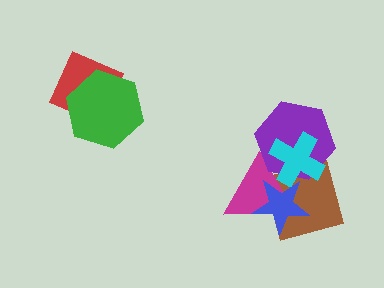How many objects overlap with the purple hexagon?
3 objects overlap with the purple hexagon.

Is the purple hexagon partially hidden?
Yes, it is partially covered by another shape.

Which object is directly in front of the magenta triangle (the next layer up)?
The purple hexagon is directly in front of the magenta triangle.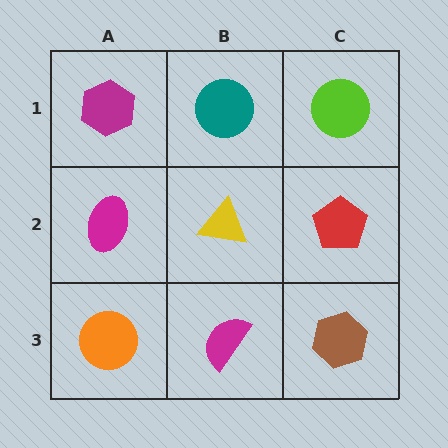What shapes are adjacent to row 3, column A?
A magenta ellipse (row 2, column A), a magenta semicircle (row 3, column B).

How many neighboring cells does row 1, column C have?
2.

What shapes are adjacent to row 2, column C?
A lime circle (row 1, column C), a brown hexagon (row 3, column C), a yellow triangle (row 2, column B).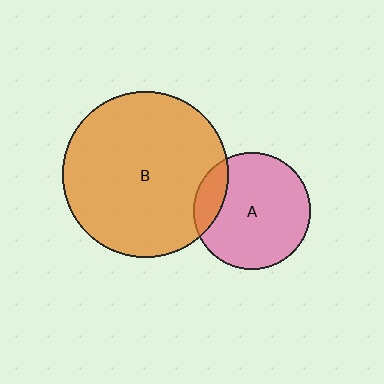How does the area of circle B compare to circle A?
Approximately 2.0 times.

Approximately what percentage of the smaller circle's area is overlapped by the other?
Approximately 15%.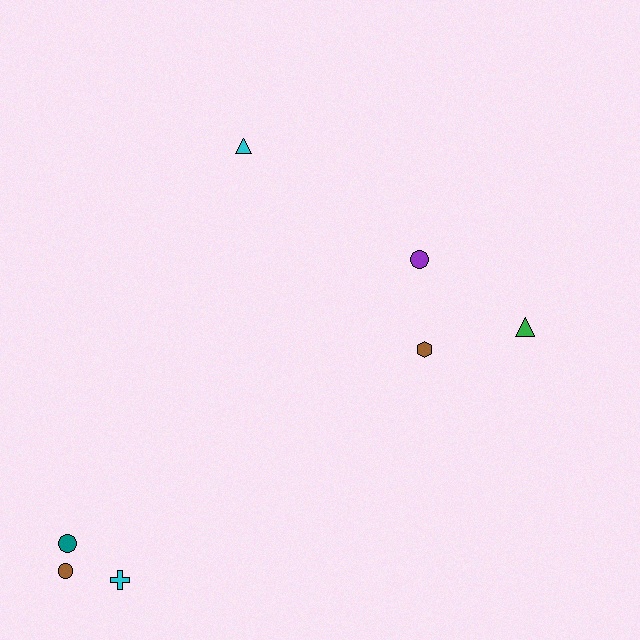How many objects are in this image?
There are 7 objects.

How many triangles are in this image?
There are 2 triangles.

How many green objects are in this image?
There is 1 green object.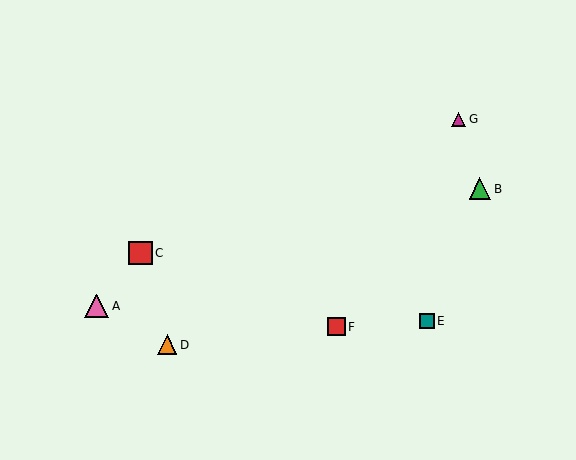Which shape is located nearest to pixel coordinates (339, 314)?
The red square (labeled F) at (336, 327) is nearest to that location.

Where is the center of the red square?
The center of the red square is at (140, 253).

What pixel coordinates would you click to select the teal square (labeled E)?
Click at (427, 321) to select the teal square E.